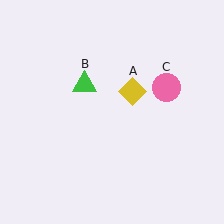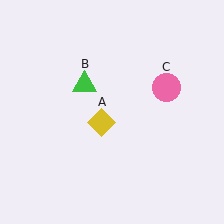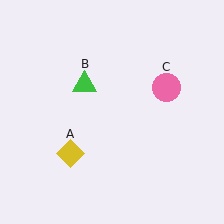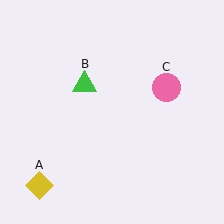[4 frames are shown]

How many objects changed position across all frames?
1 object changed position: yellow diamond (object A).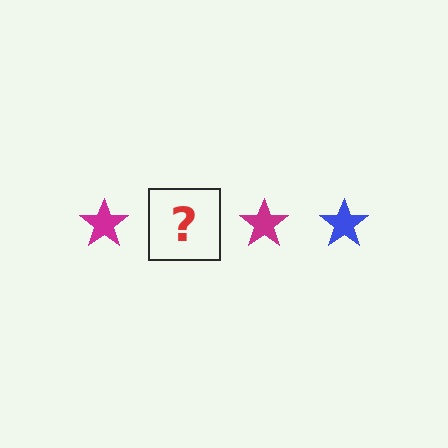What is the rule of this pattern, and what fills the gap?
The rule is that the pattern cycles through magenta, blue stars. The gap should be filled with a blue star.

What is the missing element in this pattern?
The missing element is a blue star.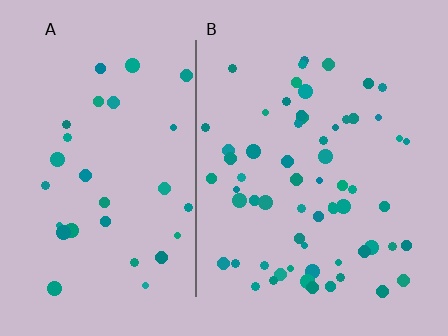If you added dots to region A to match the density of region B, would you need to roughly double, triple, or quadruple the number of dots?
Approximately double.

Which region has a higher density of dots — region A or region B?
B (the right).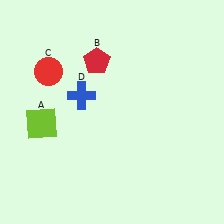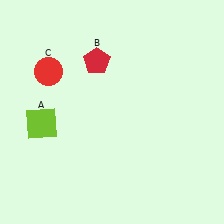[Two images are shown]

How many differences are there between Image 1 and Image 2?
There is 1 difference between the two images.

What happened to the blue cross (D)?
The blue cross (D) was removed in Image 2. It was in the top-left area of Image 1.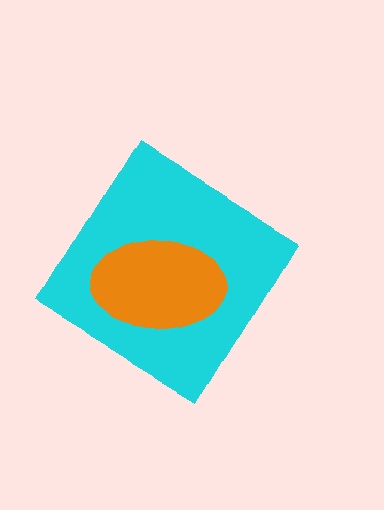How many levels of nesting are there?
2.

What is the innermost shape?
The orange ellipse.